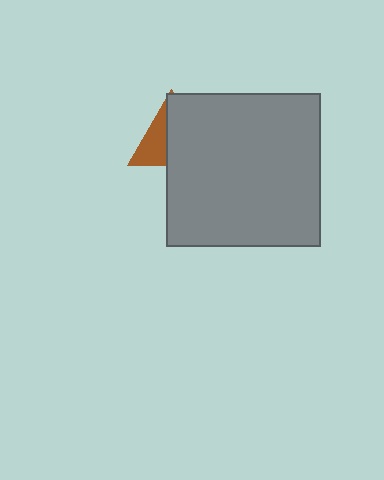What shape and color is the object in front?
The object in front is a gray square.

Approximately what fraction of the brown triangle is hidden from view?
Roughly 62% of the brown triangle is hidden behind the gray square.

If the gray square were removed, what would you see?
You would see the complete brown triangle.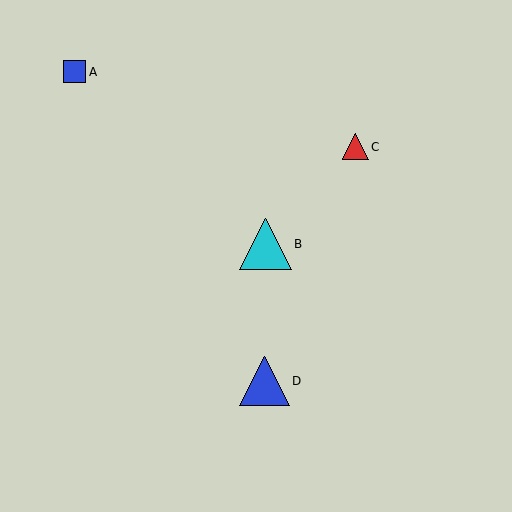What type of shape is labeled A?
Shape A is a blue square.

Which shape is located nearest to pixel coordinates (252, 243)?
The cyan triangle (labeled B) at (266, 244) is nearest to that location.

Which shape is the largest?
The cyan triangle (labeled B) is the largest.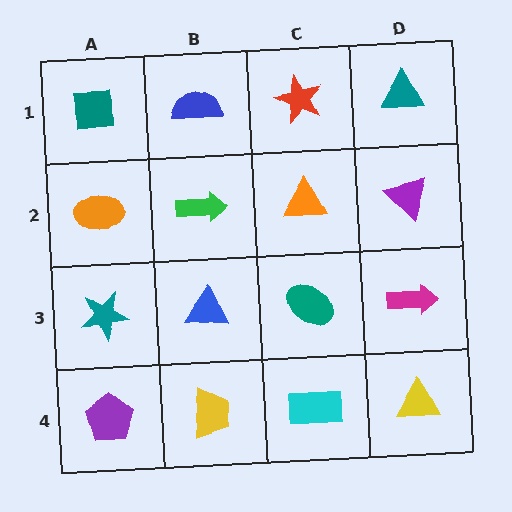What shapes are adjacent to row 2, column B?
A blue semicircle (row 1, column B), a blue triangle (row 3, column B), an orange ellipse (row 2, column A), an orange triangle (row 2, column C).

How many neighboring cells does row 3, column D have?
3.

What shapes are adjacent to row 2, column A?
A teal square (row 1, column A), a teal star (row 3, column A), a green arrow (row 2, column B).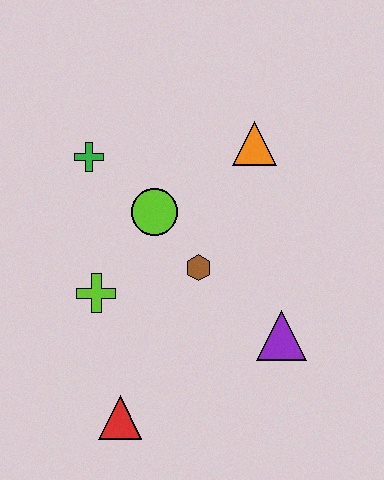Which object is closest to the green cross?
The lime circle is closest to the green cross.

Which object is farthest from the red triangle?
The orange triangle is farthest from the red triangle.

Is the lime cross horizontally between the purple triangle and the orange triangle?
No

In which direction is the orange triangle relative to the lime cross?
The orange triangle is to the right of the lime cross.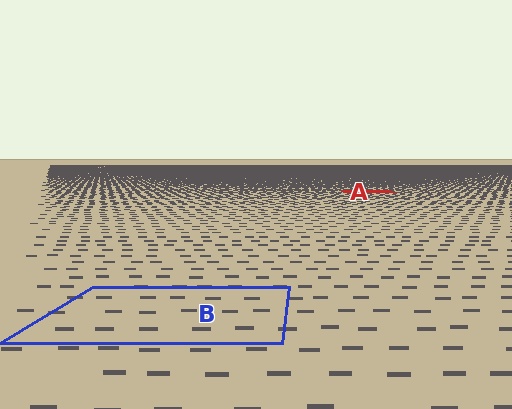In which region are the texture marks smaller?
The texture marks are smaller in region A, because it is farther away.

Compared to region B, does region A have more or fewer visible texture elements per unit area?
Region A has more texture elements per unit area — they are packed more densely because it is farther away.